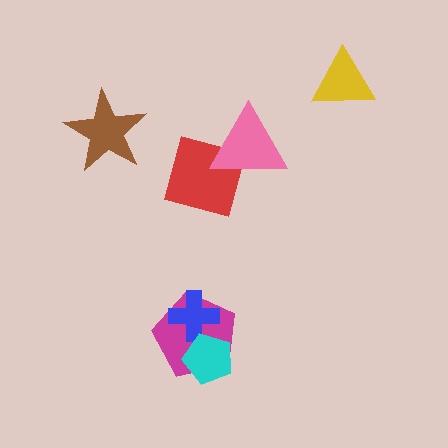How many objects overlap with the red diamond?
1 object overlaps with the red diamond.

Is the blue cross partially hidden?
Yes, it is partially covered by another shape.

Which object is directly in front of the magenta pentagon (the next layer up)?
The blue cross is directly in front of the magenta pentagon.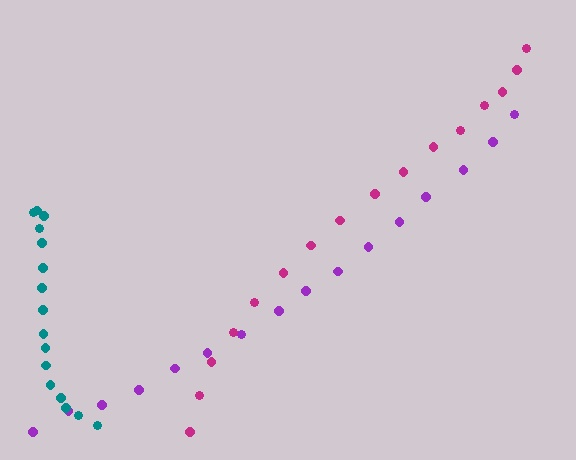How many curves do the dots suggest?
There are 3 distinct paths.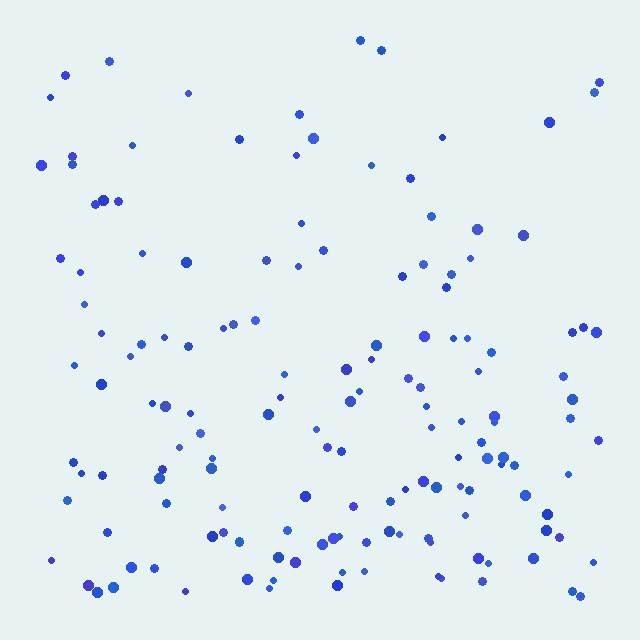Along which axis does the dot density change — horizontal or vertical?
Vertical.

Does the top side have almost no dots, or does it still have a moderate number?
Still a moderate number, just noticeably fewer than the bottom.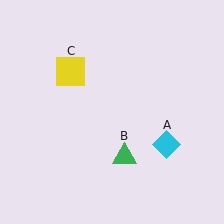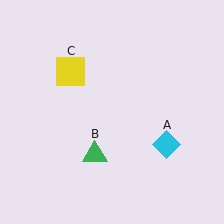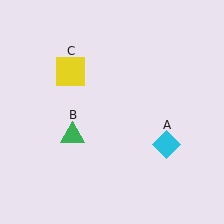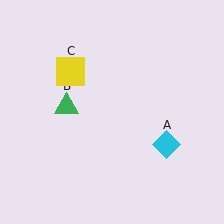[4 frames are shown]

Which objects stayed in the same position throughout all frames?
Cyan diamond (object A) and yellow square (object C) remained stationary.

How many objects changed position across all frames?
1 object changed position: green triangle (object B).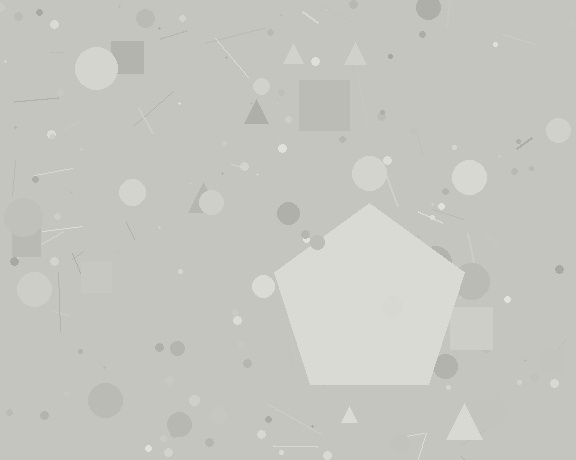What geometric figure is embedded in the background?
A pentagon is embedded in the background.